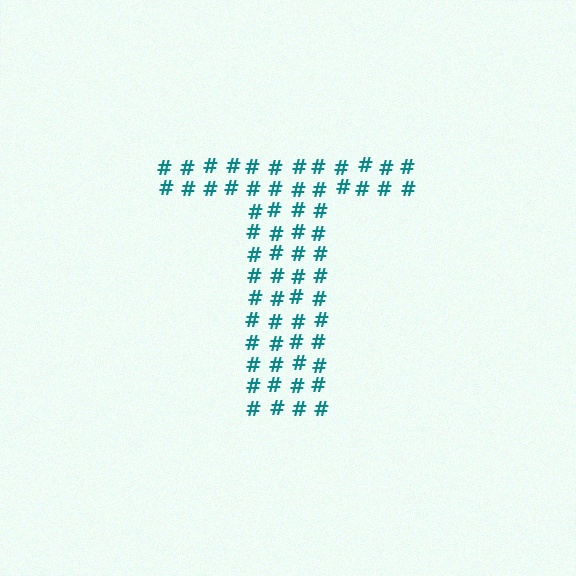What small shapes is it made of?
It is made of small hash symbols.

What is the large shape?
The large shape is the letter T.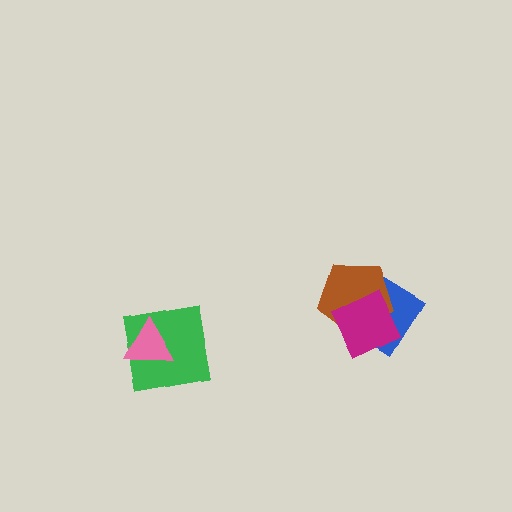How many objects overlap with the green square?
1 object overlaps with the green square.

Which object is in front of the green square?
The pink triangle is in front of the green square.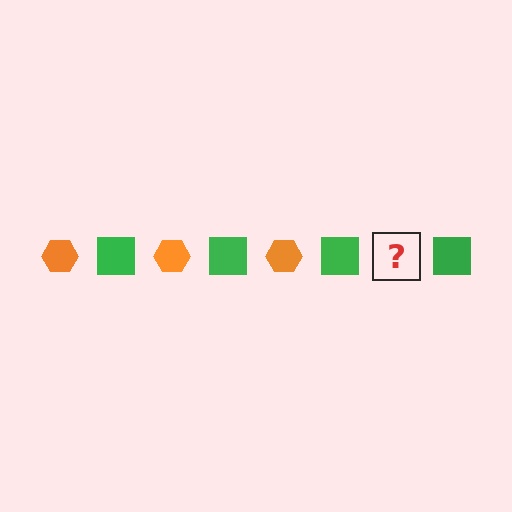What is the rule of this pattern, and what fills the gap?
The rule is that the pattern alternates between orange hexagon and green square. The gap should be filled with an orange hexagon.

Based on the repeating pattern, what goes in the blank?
The blank should be an orange hexagon.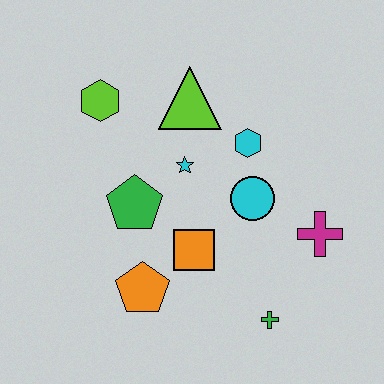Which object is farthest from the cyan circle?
The lime hexagon is farthest from the cyan circle.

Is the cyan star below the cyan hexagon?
Yes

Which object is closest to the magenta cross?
The cyan circle is closest to the magenta cross.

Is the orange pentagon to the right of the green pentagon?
Yes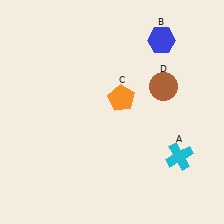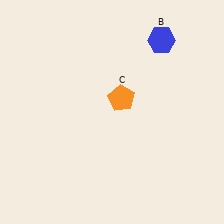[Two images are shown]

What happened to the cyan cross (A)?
The cyan cross (A) was removed in Image 2. It was in the bottom-right area of Image 1.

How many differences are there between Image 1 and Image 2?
There are 2 differences between the two images.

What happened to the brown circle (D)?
The brown circle (D) was removed in Image 2. It was in the top-right area of Image 1.